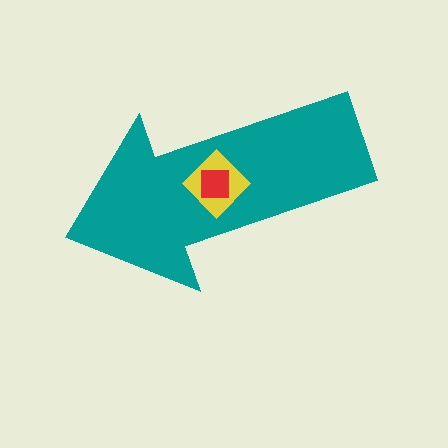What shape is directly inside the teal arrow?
The yellow diamond.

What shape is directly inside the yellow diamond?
The red square.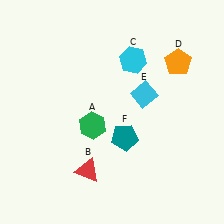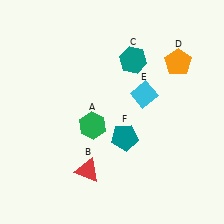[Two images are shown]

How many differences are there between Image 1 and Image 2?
There is 1 difference between the two images.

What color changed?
The hexagon (C) changed from cyan in Image 1 to teal in Image 2.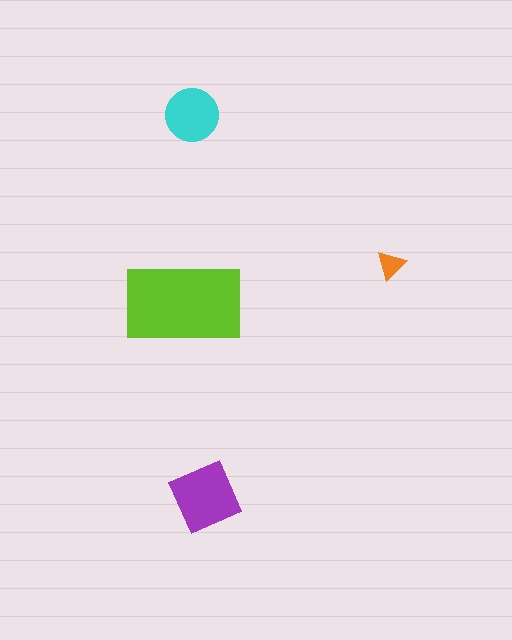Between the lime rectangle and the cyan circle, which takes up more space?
The lime rectangle.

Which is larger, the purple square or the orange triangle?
The purple square.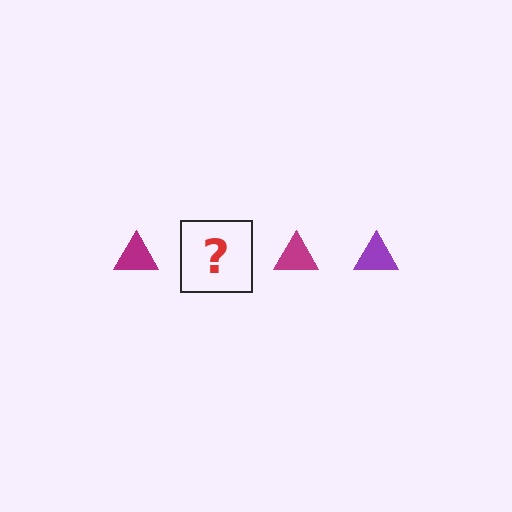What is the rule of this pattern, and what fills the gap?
The rule is that the pattern cycles through magenta, purple triangles. The gap should be filled with a purple triangle.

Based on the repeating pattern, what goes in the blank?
The blank should be a purple triangle.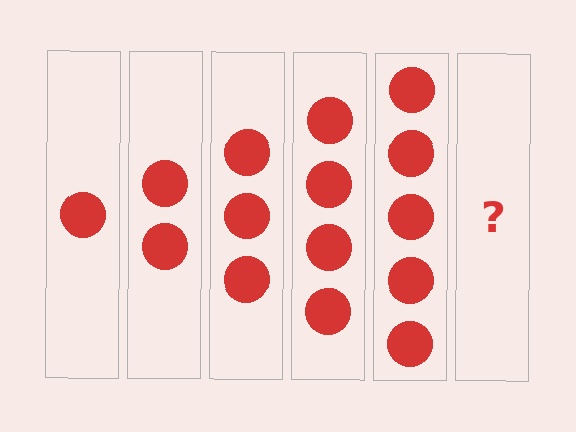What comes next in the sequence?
The next element should be 6 circles.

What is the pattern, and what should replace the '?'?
The pattern is that each step adds one more circle. The '?' should be 6 circles.